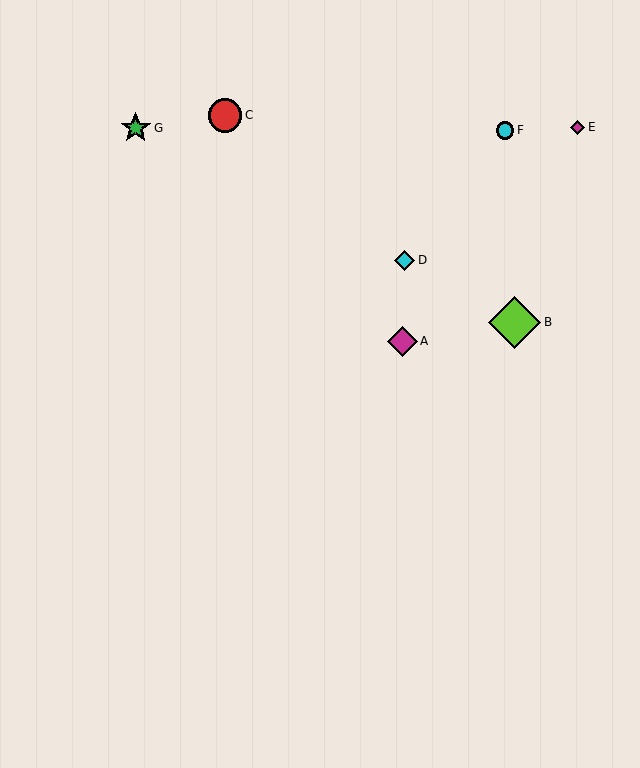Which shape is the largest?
The lime diamond (labeled B) is the largest.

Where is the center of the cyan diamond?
The center of the cyan diamond is at (405, 260).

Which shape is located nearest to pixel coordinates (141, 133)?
The green star (labeled G) at (136, 128) is nearest to that location.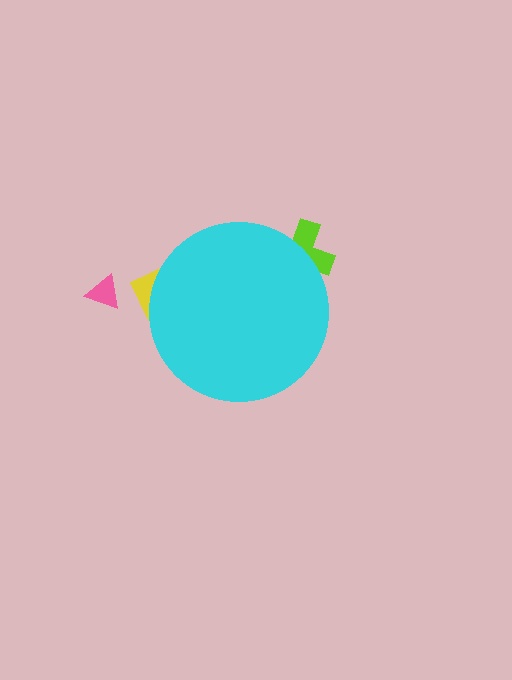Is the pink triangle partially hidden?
No, the pink triangle is fully visible.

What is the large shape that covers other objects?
A cyan circle.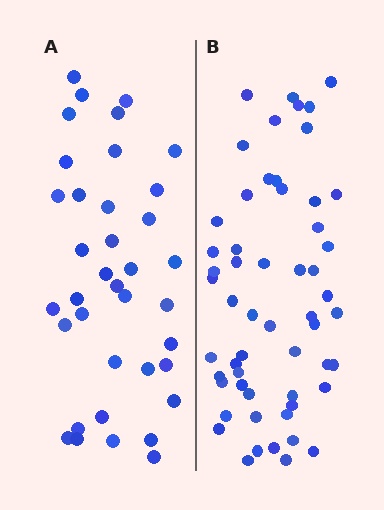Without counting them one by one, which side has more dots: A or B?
Region B (the right region) has more dots.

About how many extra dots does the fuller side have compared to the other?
Region B has approximately 20 more dots than region A.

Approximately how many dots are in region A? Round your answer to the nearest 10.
About 40 dots. (The exact count is 37, which rounds to 40.)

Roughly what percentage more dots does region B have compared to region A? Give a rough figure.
About 50% more.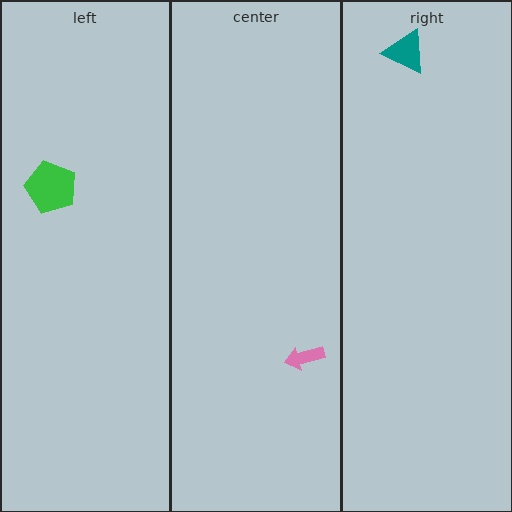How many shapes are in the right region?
1.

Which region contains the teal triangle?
The right region.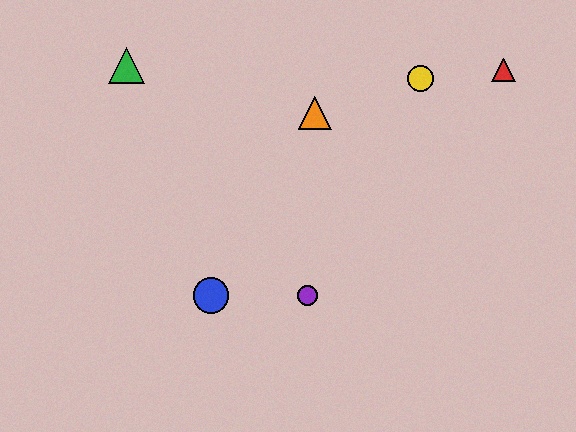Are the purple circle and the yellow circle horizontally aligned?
No, the purple circle is at y≈296 and the yellow circle is at y≈79.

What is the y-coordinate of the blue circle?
The blue circle is at y≈296.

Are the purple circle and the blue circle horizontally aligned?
Yes, both are at y≈296.